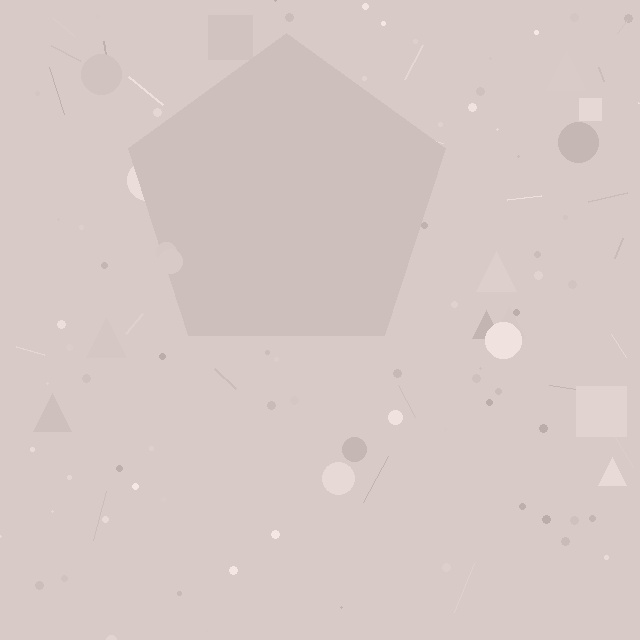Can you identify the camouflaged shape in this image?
The camouflaged shape is a pentagon.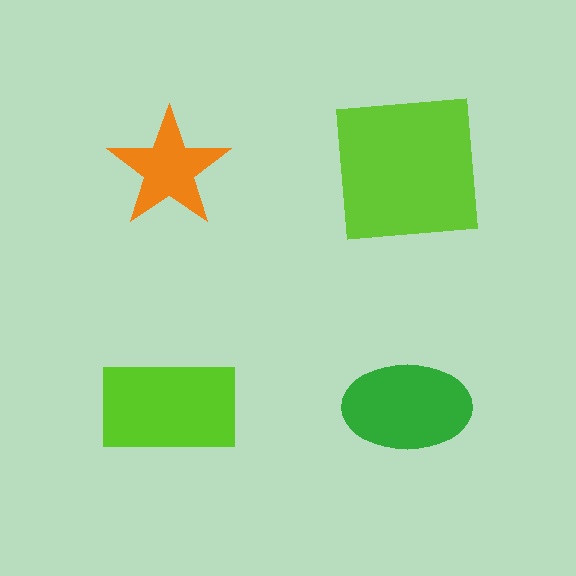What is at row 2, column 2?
A green ellipse.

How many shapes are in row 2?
2 shapes.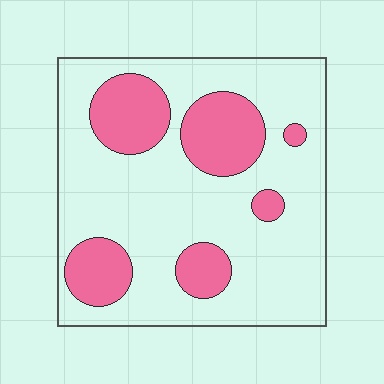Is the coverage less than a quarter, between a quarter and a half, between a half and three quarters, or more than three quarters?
Between a quarter and a half.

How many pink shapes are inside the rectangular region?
6.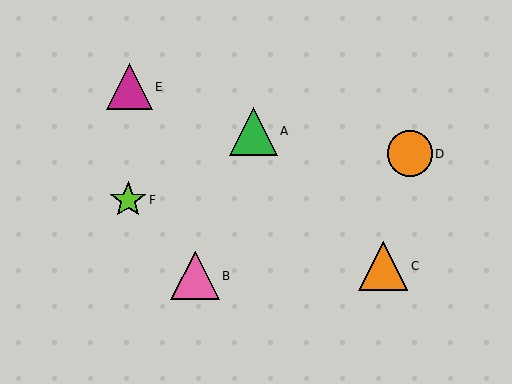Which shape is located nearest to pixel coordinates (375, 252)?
The orange triangle (labeled C) at (383, 266) is nearest to that location.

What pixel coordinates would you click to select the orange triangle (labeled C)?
Click at (383, 266) to select the orange triangle C.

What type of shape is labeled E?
Shape E is a magenta triangle.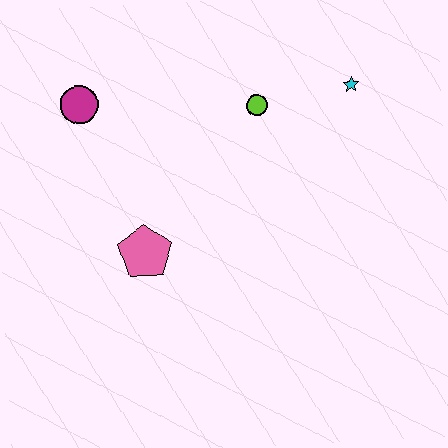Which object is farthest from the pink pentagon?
The cyan star is farthest from the pink pentagon.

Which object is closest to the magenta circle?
The pink pentagon is closest to the magenta circle.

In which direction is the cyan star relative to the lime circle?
The cyan star is to the right of the lime circle.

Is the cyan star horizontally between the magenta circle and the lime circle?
No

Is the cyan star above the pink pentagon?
Yes